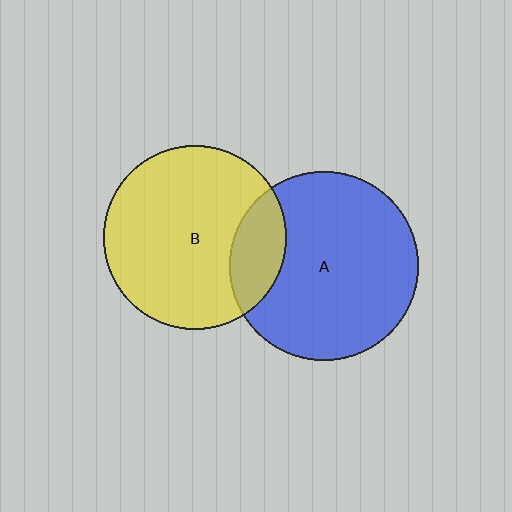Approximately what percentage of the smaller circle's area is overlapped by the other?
Approximately 20%.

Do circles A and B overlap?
Yes.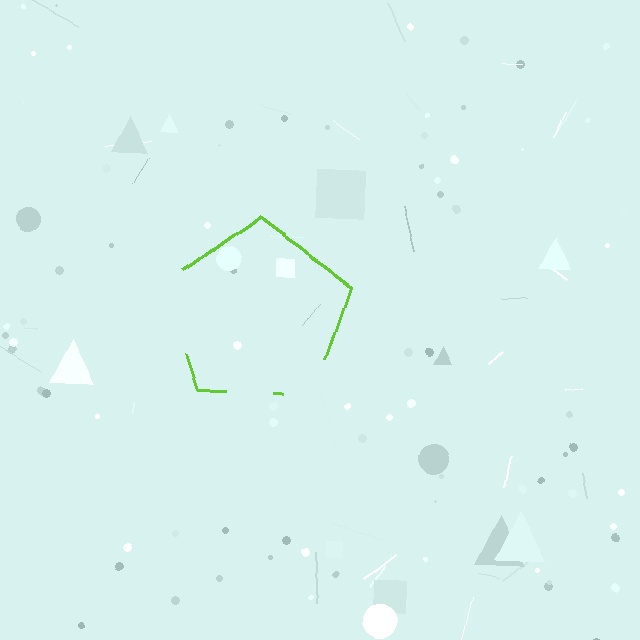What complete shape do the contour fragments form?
The contour fragments form a pentagon.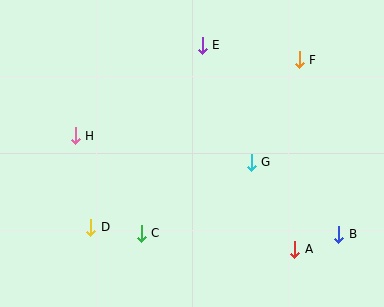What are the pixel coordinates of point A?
Point A is at (295, 249).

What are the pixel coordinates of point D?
Point D is at (91, 227).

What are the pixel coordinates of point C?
Point C is at (141, 233).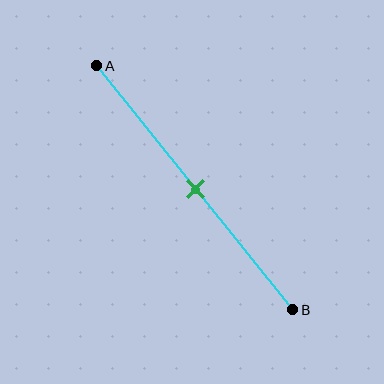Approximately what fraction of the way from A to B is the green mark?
The green mark is approximately 50% of the way from A to B.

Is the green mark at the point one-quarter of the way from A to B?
No, the mark is at about 50% from A, not at the 25% one-quarter point.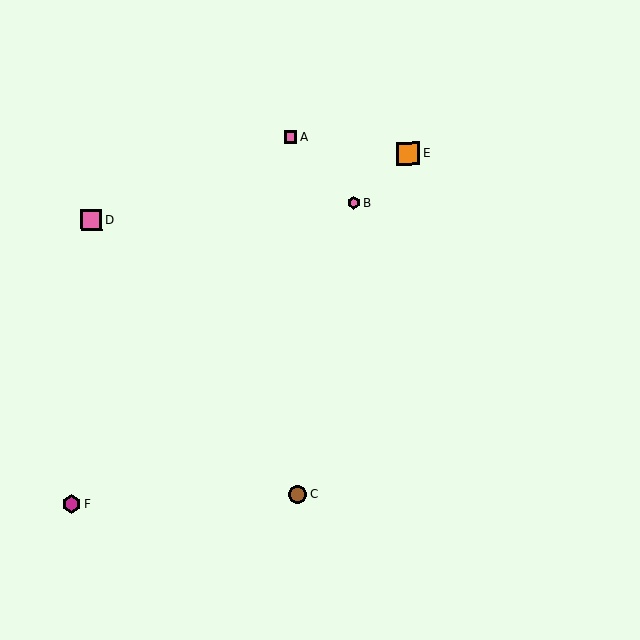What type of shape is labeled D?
Shape D is a pink square.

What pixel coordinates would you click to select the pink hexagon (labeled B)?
Click at (354, 203) to select the pink hexagon B.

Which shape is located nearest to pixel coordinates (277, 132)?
The pink square (labeled A) at (290, 137) is nearest to that location.